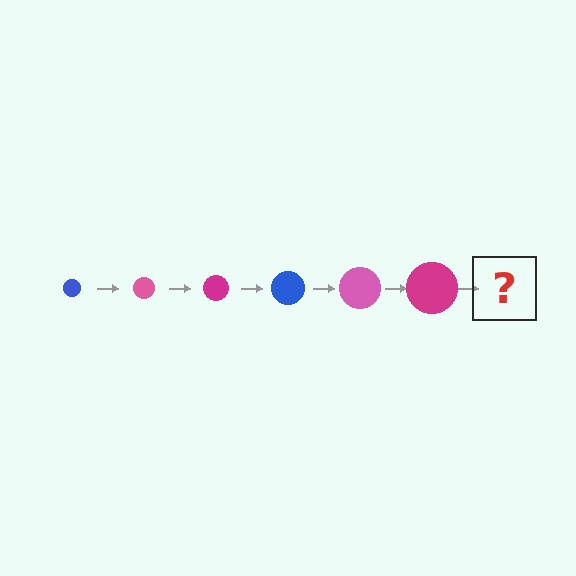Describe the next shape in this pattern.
It should be a blue circle, larger than the previous one.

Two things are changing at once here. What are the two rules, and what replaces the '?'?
The two rules are that the circle grows larger each step and the color cycles through blue, pink, and magenta. The '?' should be a blue circle, larger than the previous one.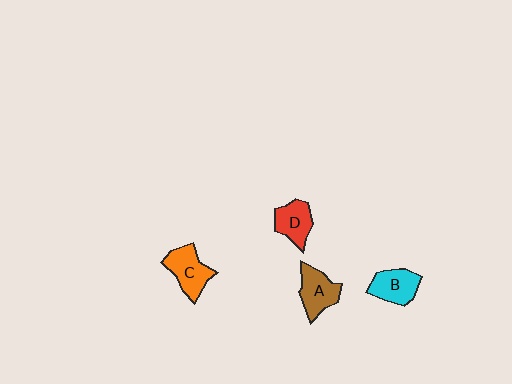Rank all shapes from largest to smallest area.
From largest to smallest: C (orange), A (brown), B (cyan), D (red).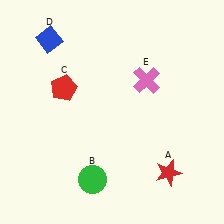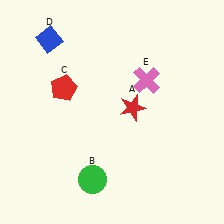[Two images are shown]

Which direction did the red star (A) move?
The red star (A) moved up.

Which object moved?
The red star (A) moved up.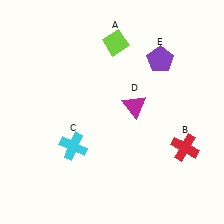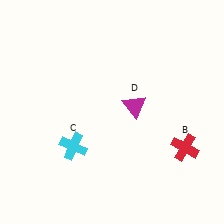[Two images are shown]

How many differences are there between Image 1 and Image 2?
There are 2 differences between the two images.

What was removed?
The purple pentagon (E), the lime diamond (A) were removed in Image 2.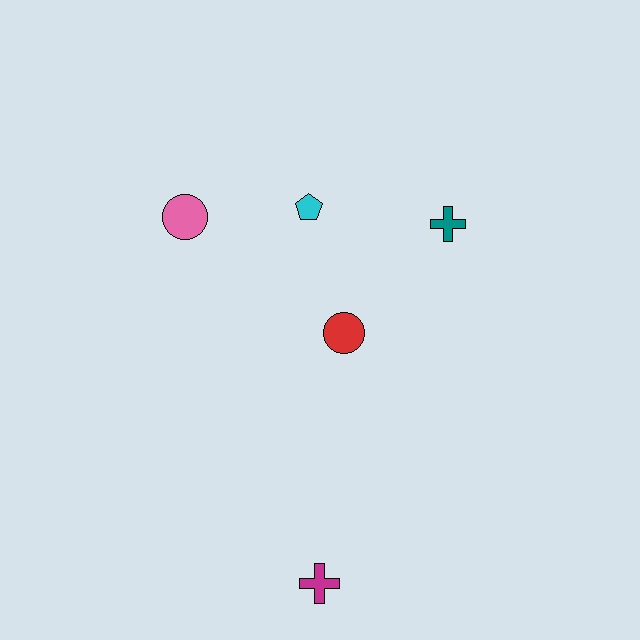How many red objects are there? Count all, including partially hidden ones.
There is 1 red object.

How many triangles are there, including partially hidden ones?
There are no triangles.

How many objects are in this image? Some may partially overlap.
There are 5 objects.